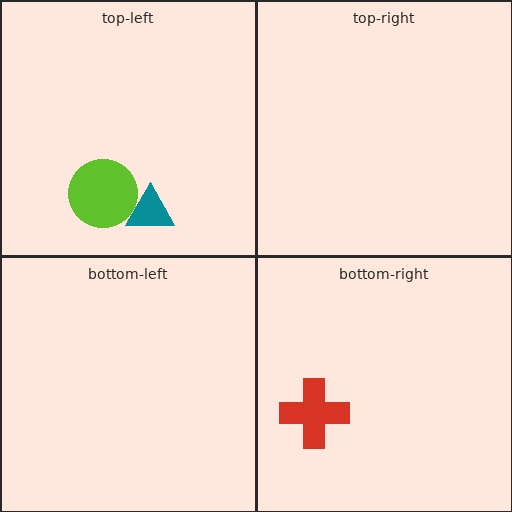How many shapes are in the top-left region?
2.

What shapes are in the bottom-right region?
The red cross.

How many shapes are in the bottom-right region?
1.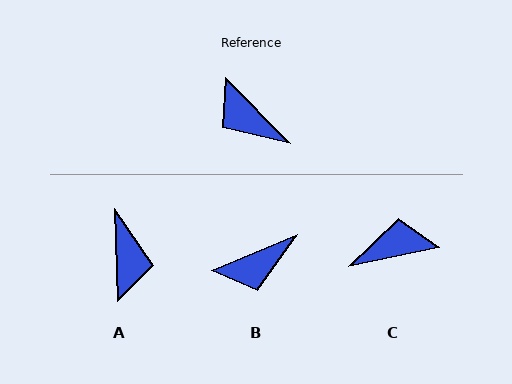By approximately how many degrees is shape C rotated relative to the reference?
Approximately 122 degrees clockwise.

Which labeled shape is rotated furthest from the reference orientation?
A, about 137 degrees away.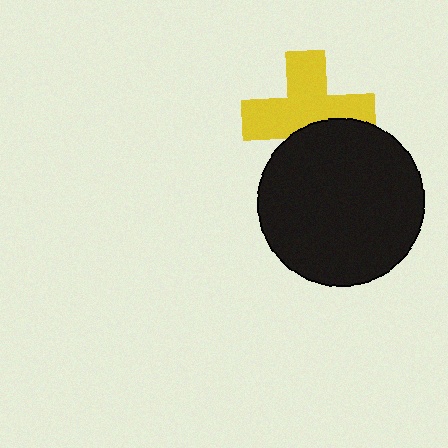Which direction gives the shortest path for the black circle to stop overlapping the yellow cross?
Moving down gives the shortest separation.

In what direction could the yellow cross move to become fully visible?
The yellow cross could move up. That would shift it out from behind the black circle entirely.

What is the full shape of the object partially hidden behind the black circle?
The partially hidden object is a yellow cross.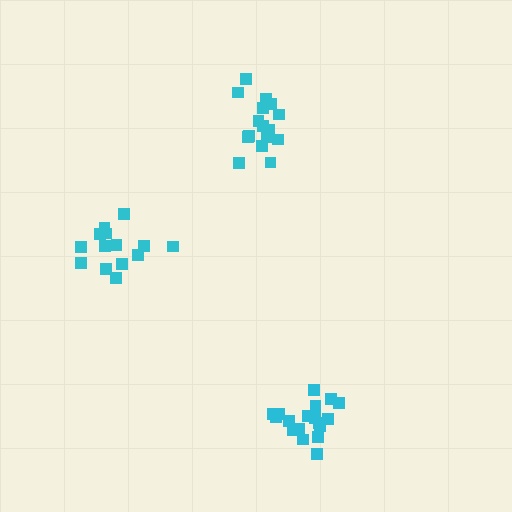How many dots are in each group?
Group 1: 16 dots, Group 2: 18 dots, Group 3: 14 dots (48 total).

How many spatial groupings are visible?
There are 3 spatial groupings.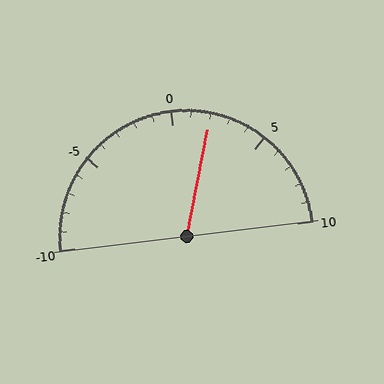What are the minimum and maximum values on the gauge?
The gauge ranges from -10 to 10.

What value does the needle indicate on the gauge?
The needle indicates approximately 2.